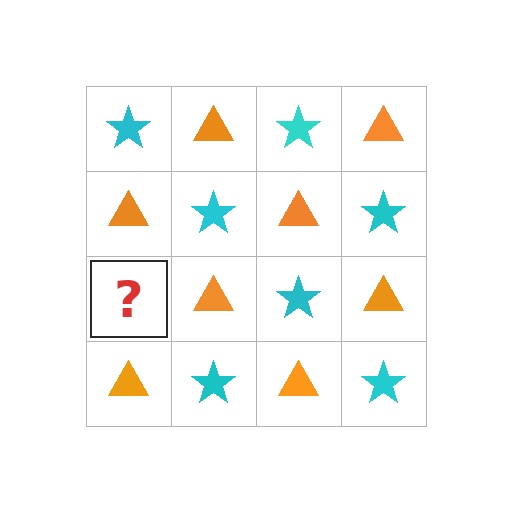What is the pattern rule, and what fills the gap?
The rule is that it alternates cyan star and orange triangle in a checkerboard pattern. The gap should be filled with a cyan star.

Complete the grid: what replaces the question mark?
The question mark should be replaced with a cyan star.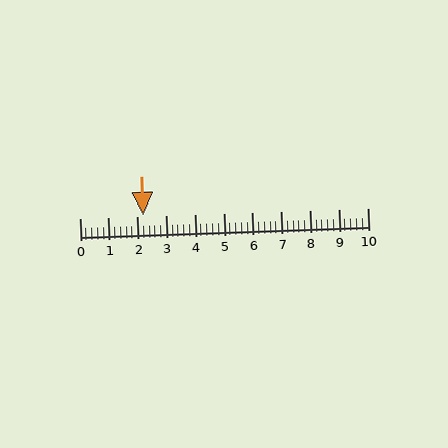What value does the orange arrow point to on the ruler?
The orange arrow points to approximately 2.2.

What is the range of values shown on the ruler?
The ruler shows values from 0 to 10.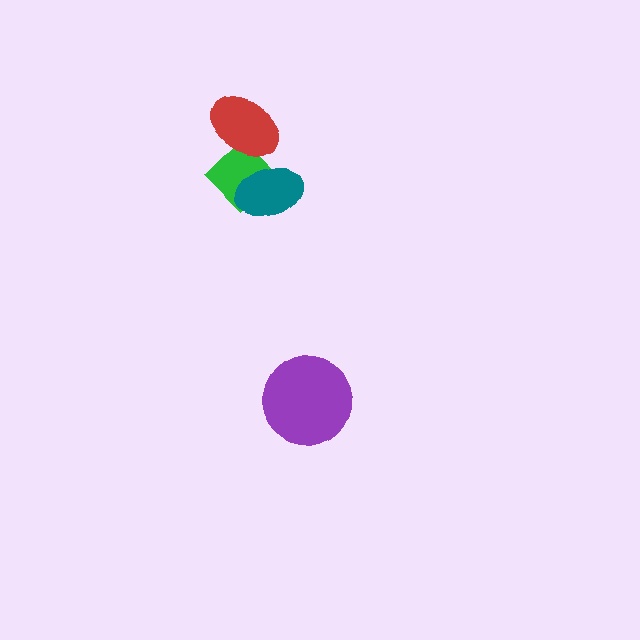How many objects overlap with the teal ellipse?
1 object overlaps with the teal ellipse.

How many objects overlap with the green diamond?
2 objects overlap with the green diamond.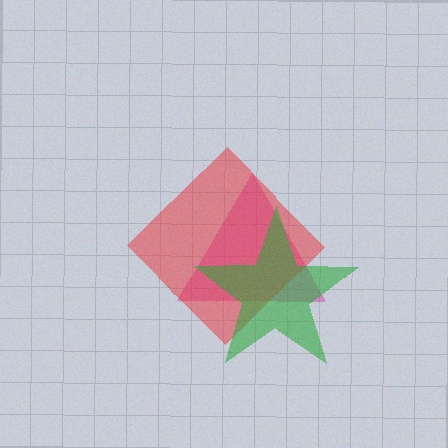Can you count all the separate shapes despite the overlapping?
Yes, there are 3 separate shapes.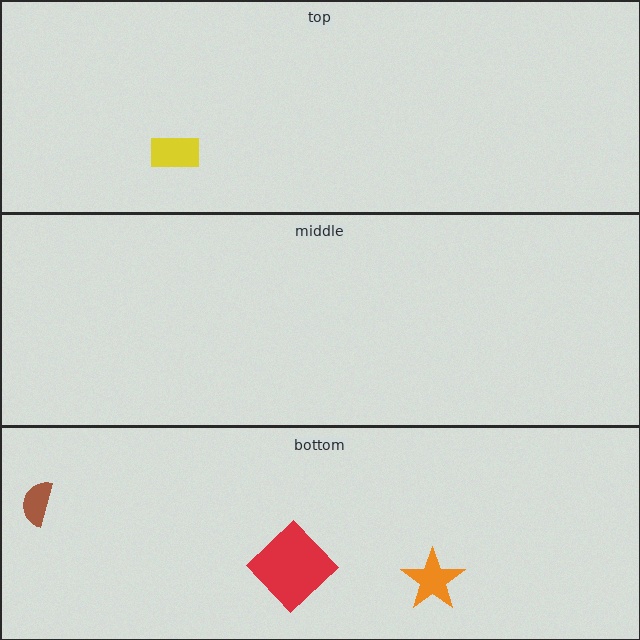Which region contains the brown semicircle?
The bottom region.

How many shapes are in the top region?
1.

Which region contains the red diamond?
The bottom region.